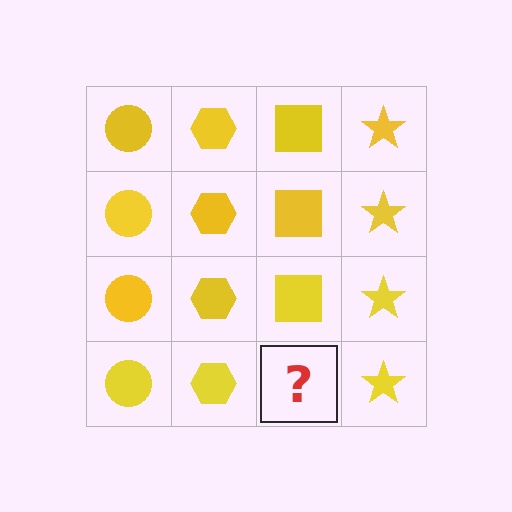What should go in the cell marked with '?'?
The missing cell should contain a yellow square.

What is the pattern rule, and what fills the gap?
The rule is that each column has a consistent shape. The gap should be filled with a yellow square.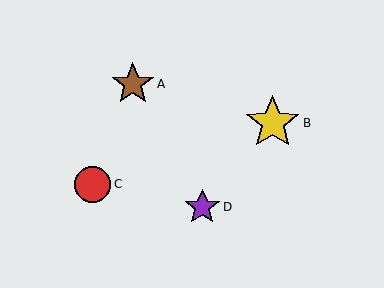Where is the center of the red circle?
The center of the red circle is at (93, 184).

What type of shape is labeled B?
Shape B is a yellow star.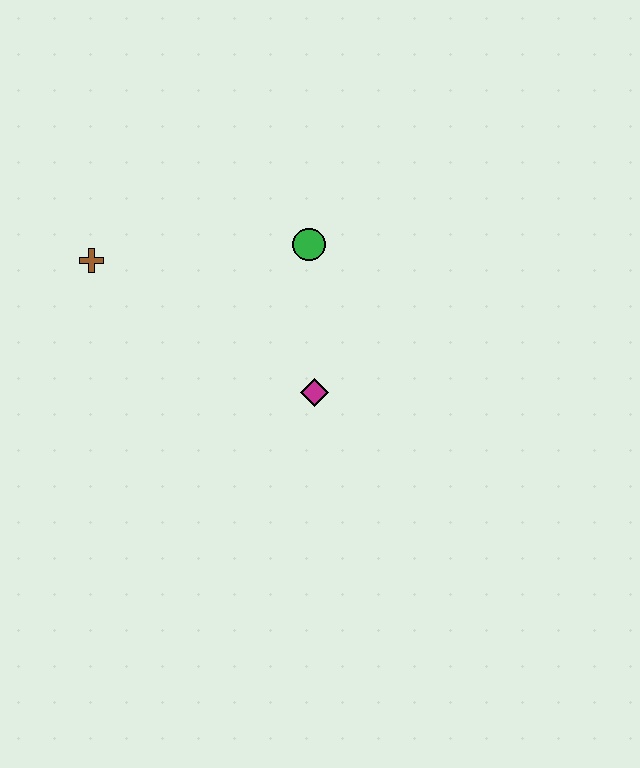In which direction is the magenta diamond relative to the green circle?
The magenta diamond is below the green circle.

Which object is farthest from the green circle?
The brown cross is farthest from the green circle.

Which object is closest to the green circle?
The magenta diamond is closest to the green circle.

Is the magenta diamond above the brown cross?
No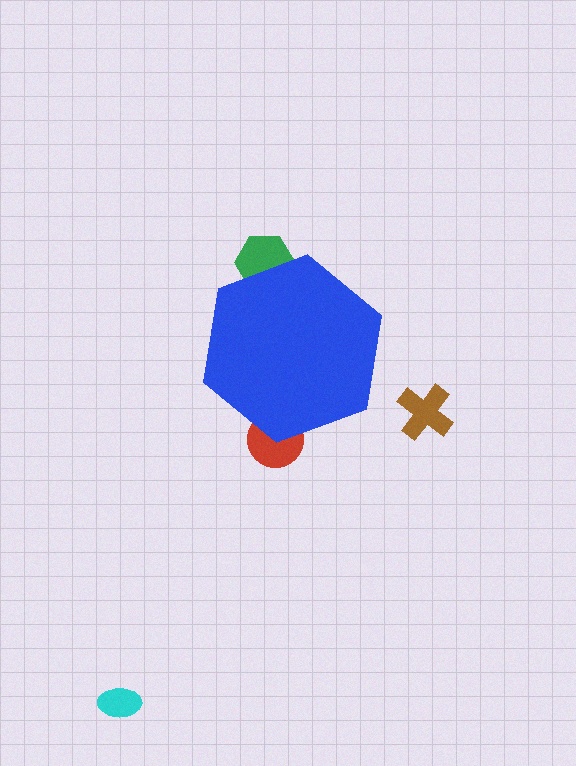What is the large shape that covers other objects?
A blue hexagon.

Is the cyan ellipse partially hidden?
No, the cyan ellipse is fully visible.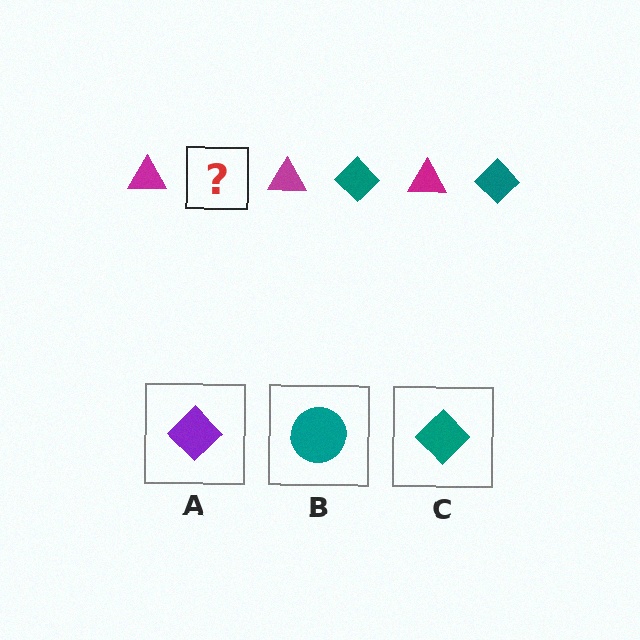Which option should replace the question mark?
Option C.